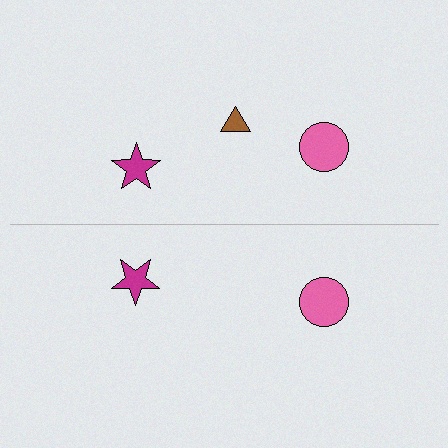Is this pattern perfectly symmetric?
No, the pattern is not perfectly symmetric. A brown triangle is missing from the bottom side.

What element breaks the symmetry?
A brown triangle is missing from the bottom side.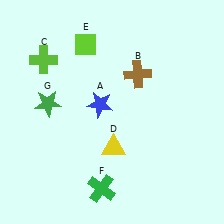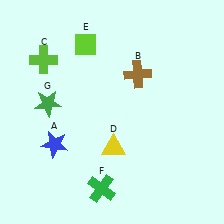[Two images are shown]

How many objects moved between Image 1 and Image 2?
1 object moved between the two images.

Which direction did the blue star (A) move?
The blue star (A) moved left.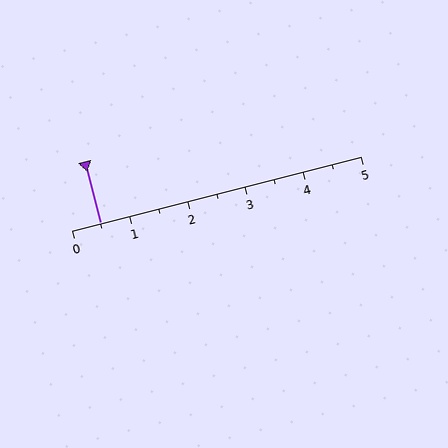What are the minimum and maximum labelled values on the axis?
The axis runs from 0 to 5.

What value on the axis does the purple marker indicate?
The marker indicates approximately 0.5.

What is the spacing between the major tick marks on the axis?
The major ticks are spaced 1 apart.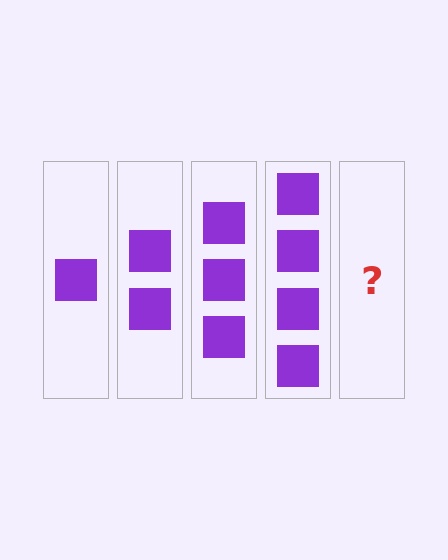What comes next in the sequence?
The next element should be 5 squares.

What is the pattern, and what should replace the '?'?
The pattern is that each step adds one more square. The '?' should be 5 squares.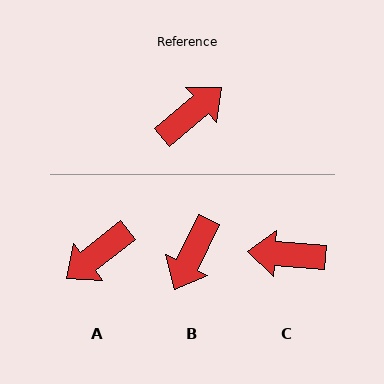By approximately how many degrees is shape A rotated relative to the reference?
Approximately 178 degrees counter-clockwise.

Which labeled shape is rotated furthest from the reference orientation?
A, about 178 degrees away.